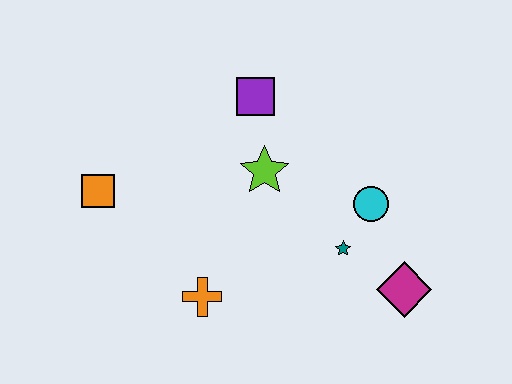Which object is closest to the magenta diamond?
The teal star is closest to the magenta diamond.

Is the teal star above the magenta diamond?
Yes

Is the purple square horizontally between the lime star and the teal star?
No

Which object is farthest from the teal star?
The orange square is farthest from the teal star.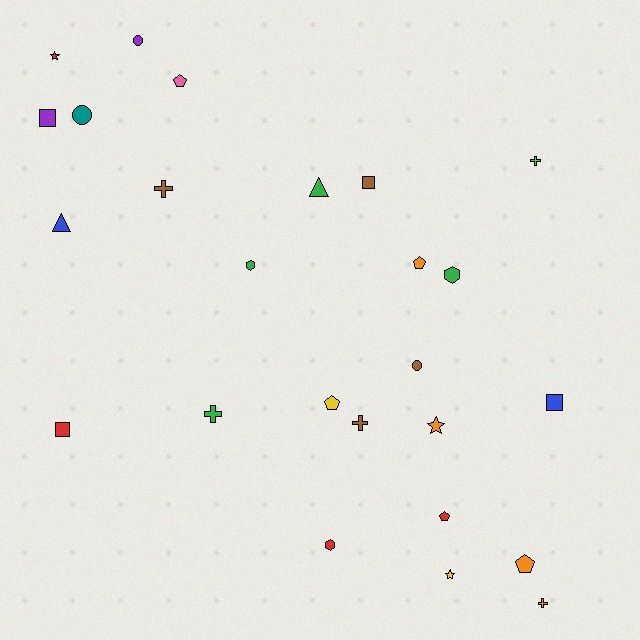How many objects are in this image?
There are 25 objects.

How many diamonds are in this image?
There are no diamonds.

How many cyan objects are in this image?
There are no cyan objects.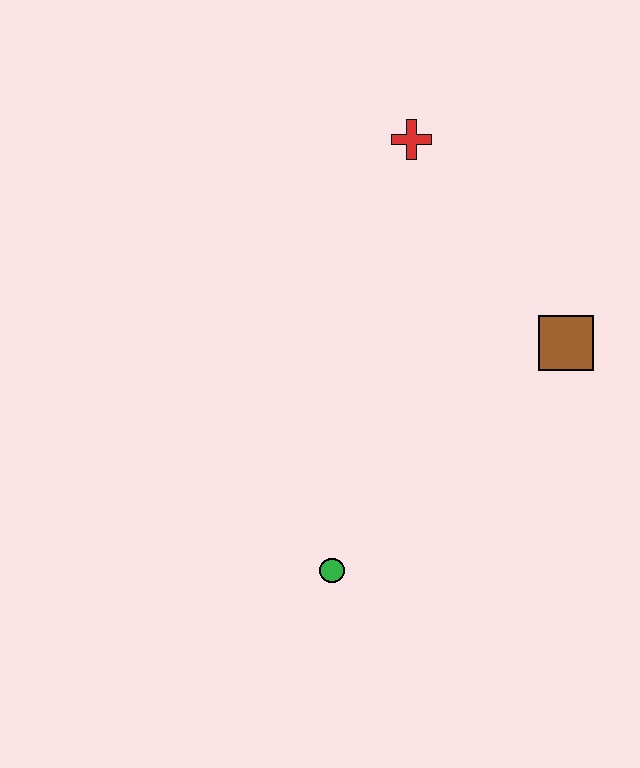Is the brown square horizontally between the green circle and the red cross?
No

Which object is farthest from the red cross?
The green circle is farthest from the red cross.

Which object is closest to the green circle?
The brown square is closest to the green circle.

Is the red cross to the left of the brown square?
Yes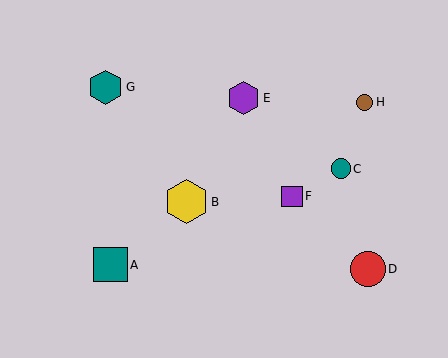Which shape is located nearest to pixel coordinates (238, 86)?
The purple hexagon (labeled E) at (244, 98) is nearest to that location.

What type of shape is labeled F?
Shape F is a purple square.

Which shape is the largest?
The yellow hexagon (labeled B) is the largest.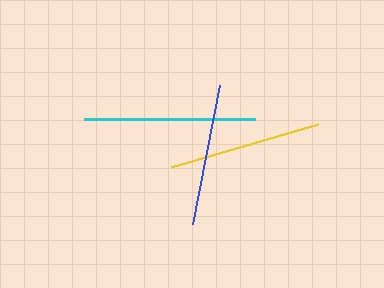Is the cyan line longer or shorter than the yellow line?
The cyan line is longer than the yellow line.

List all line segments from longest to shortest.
From longest to shortest: cyan, yellow, blue.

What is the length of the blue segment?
The blue segment is approximately 142 pixels long.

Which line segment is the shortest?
The blue line is the shortest at approximately 142 pixels.